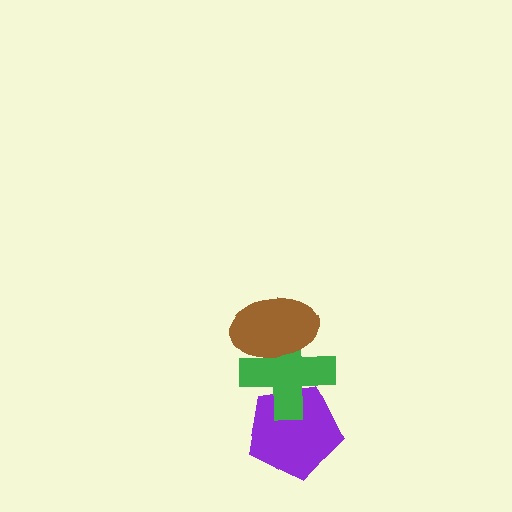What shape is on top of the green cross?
The brown ellipse is on top of the green cross.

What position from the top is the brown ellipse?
The brown ellipse is 1st from the top.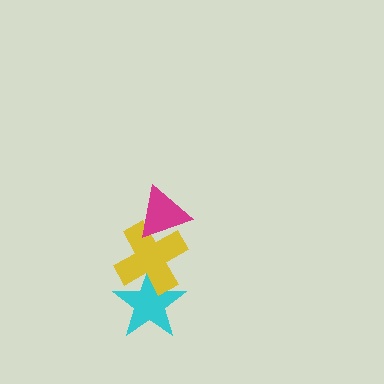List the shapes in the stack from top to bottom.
From top to bottom: the magenta triangle, the yellow cross, the cyan star.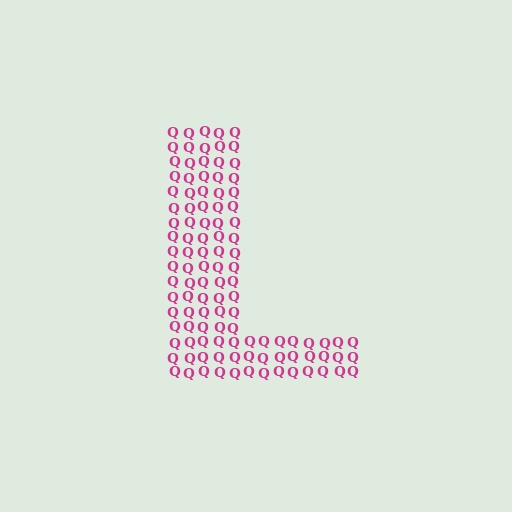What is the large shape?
The large shape is the letter L.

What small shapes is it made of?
It is made of small letter Q's.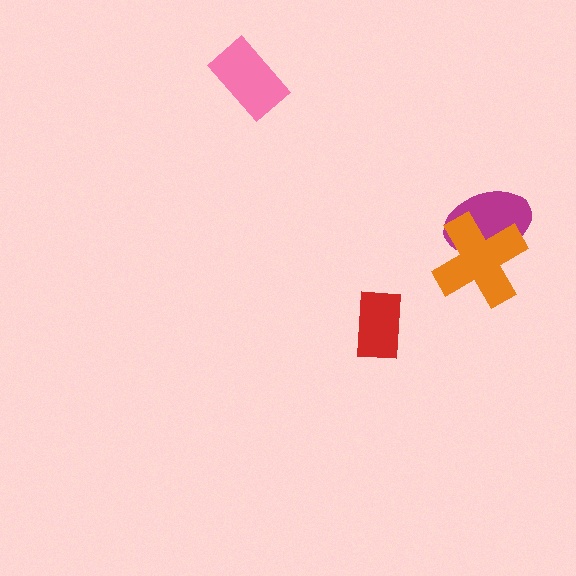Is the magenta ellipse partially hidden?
Yes, it is partially covered by another shape.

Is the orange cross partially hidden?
No, no other shape covers it.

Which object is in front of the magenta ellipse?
The orange cross is in front of the magenta ellipse.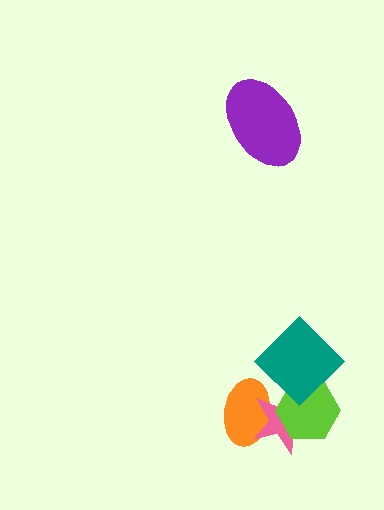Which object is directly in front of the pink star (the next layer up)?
The lime hexagon is directly in front of the pink star.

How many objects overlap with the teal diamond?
2 objects overlap with the teal diamond.